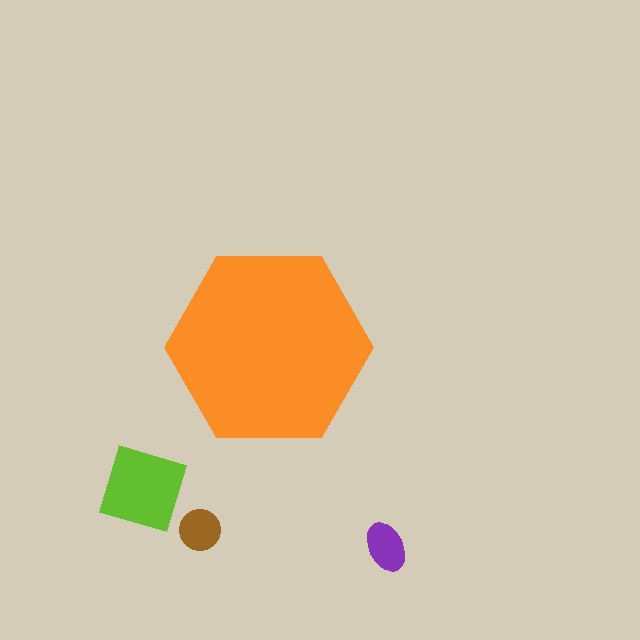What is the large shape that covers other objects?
An orange hexagon.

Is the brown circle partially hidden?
No, the brown circle is fully visible.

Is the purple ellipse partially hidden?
No, the purple ellipse is fully visible.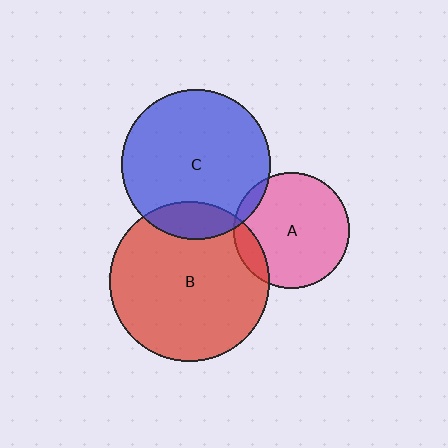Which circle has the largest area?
Circle B (red).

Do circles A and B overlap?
Yes.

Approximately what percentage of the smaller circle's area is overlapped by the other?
Approximately 10%.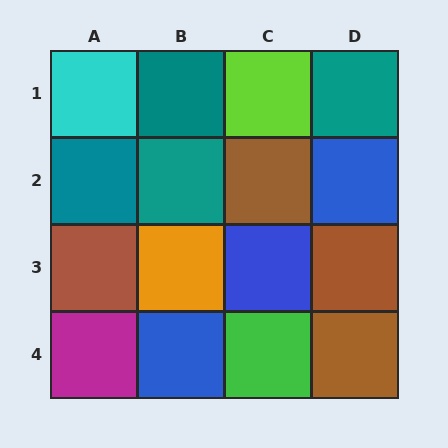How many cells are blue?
3 cells are blue.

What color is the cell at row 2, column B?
Teal.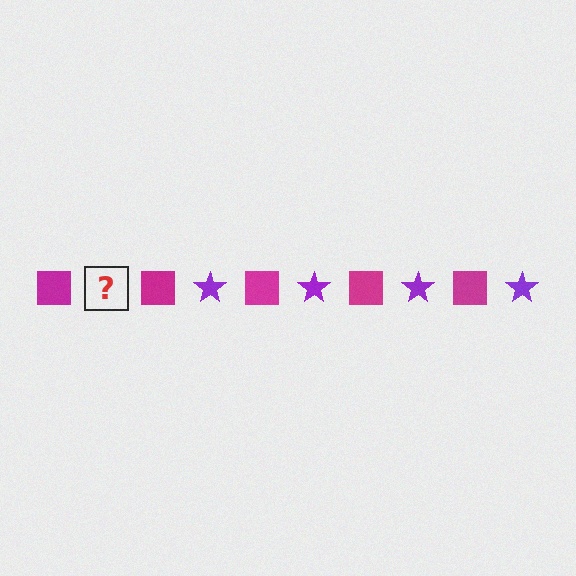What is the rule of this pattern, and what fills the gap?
The rule is that the pattern alternates between magenta square and purple star. The gap should be filled with a purple star.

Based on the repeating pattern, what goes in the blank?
The blank should be a purple star.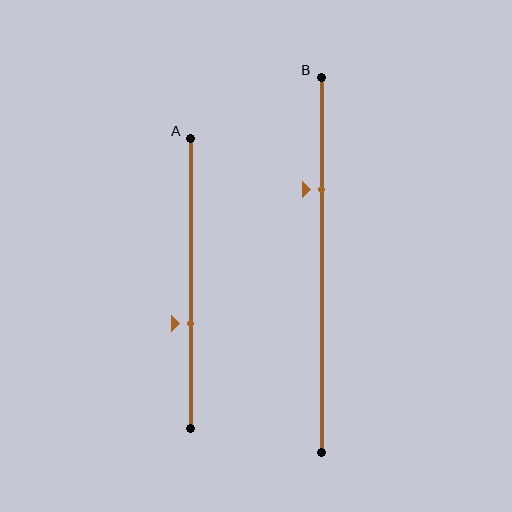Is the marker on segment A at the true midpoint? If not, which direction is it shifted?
No, the marker on segment A is shifted downward by about 14% of the segment length.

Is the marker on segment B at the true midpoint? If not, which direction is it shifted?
No, the marker on segment B is shifted upward by about 20% of the segment length.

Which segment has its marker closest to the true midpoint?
Segment A has its marker closest to the true midpoint.